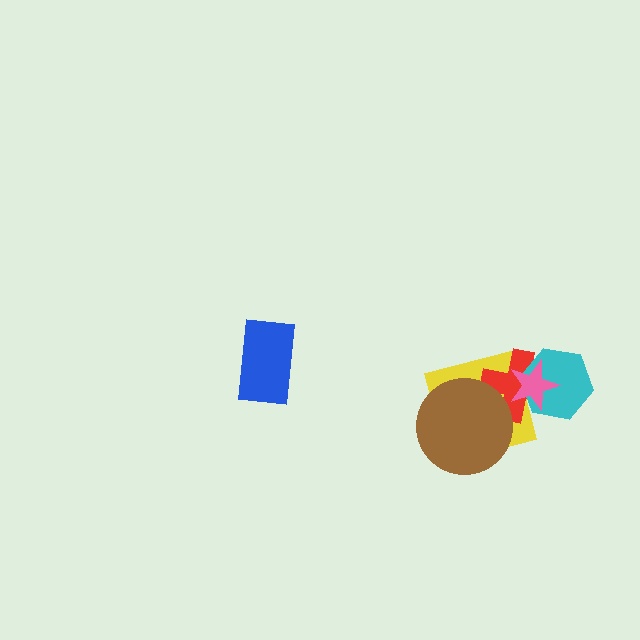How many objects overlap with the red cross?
4 objects overlap with the red cross.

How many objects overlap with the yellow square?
3 objects overlap with the yellow square.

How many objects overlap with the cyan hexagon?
2 objects overlap with the cyan hexagon.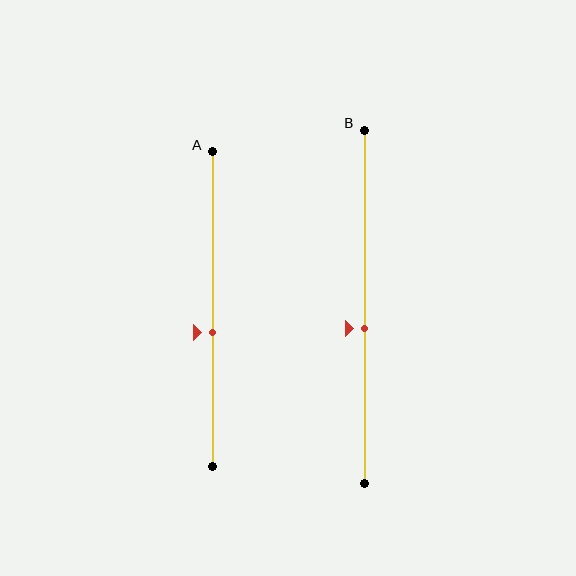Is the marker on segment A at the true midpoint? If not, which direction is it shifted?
No, the marker on segment A is shifted downward by about 7% of the segment length.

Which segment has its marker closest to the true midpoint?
Segment B has its marker closest to the true midpoint.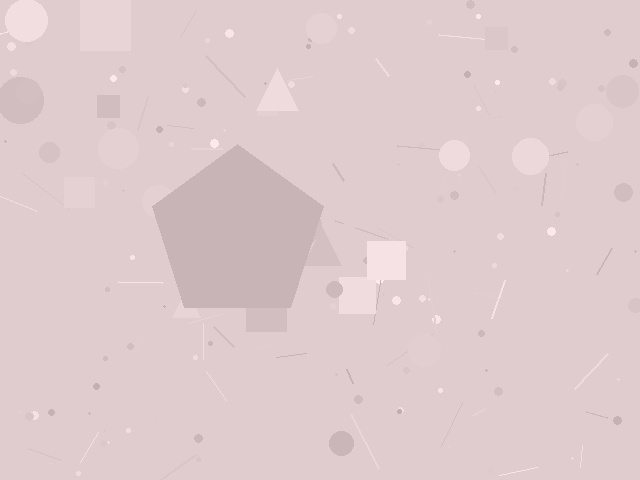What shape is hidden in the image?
A pentagon is hidden in the image.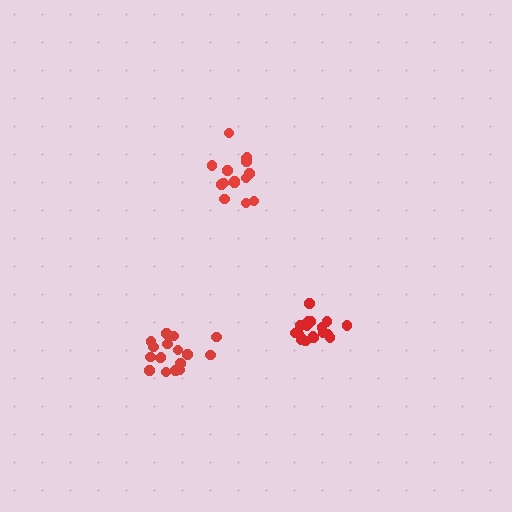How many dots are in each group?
Group 1: 19 dots, Group 2: 19 dots, Group 3: 15 dots (53 total).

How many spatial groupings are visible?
There are 3 spatial groupings.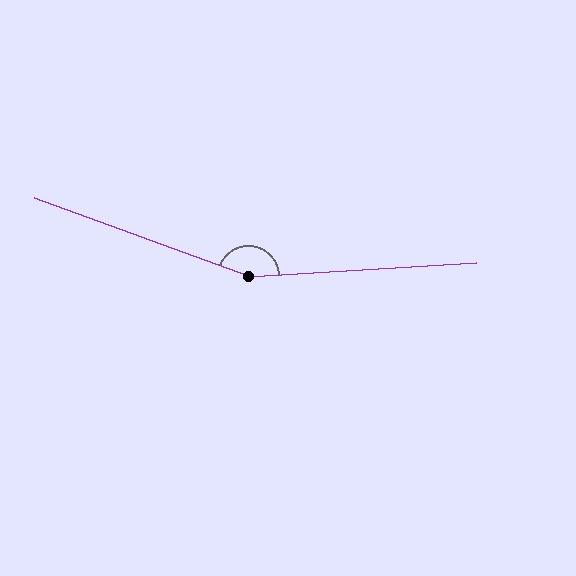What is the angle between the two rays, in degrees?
Approximately 157 degrees.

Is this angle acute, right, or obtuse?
It is obtuse.